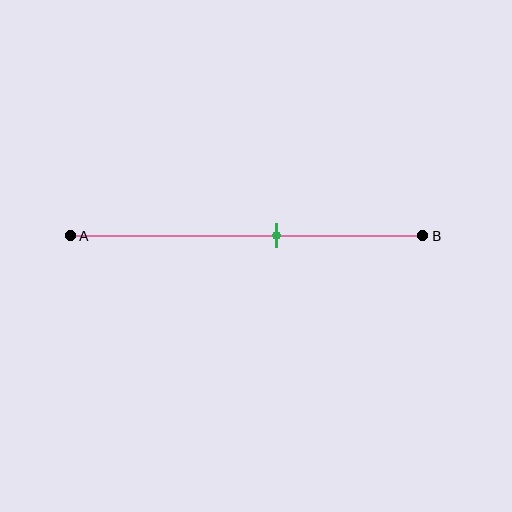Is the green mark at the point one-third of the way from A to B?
No, the mark is at about 60% from A, not at the 33% one-third point.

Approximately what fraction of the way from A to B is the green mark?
The green mark is approximately 60% of the way from A to B.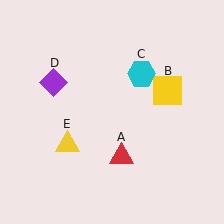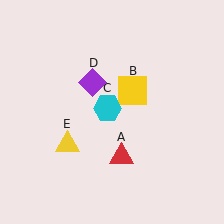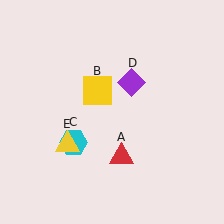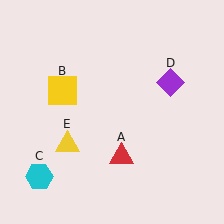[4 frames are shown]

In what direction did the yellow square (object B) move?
The yellow square (object B) moved left.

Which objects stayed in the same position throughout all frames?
Red triangle (object A) and yellow triangle (object E) remained stationary.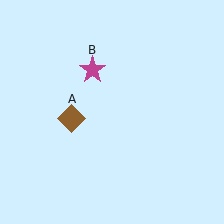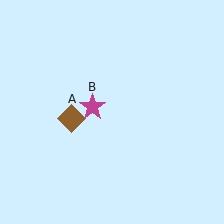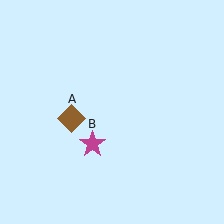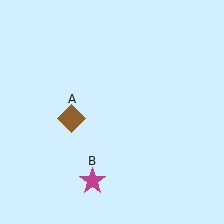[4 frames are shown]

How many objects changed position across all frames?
1 object changed position: magenta star (object B).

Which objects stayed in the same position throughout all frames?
Brown diamond (object A) remained stationary.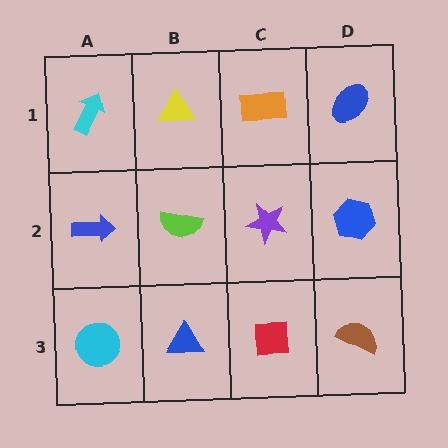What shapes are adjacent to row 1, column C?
A purple star (row 2, column C), a yellow triangle (row 1, column B), a blue ellipse (row 1, column D).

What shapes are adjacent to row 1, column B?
A lime semicircle (row 2, column B), a cyan arrow (row 1, column A), an orange rectangle (row 1, column C).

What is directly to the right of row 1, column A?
A yellow triangle.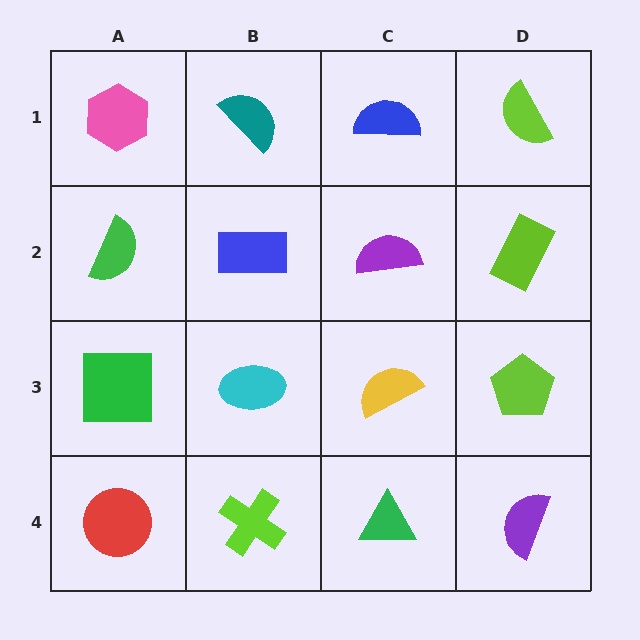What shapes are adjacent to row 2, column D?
A lime semicircle (row 1, column D), a lime pentagon (row 3, column D), a purple semicircle (row 2, column C).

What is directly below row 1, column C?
A purple semicircle.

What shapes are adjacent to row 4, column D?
A lime pentagon (row 3, column D), a green triangle (row 4, column C).